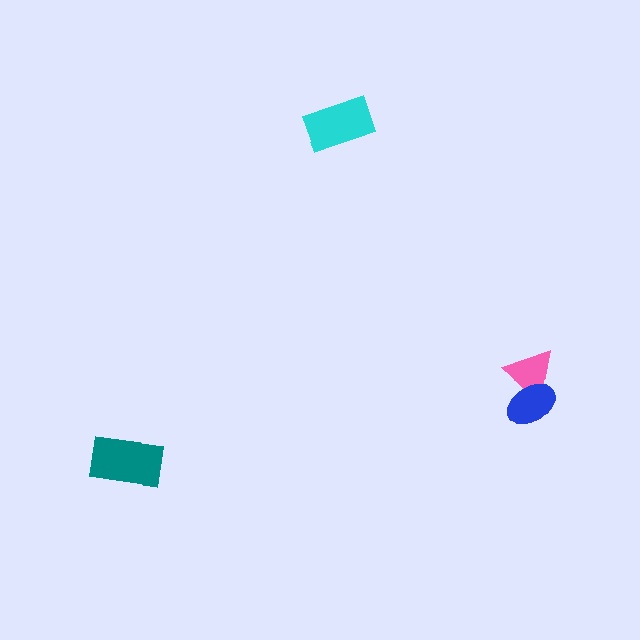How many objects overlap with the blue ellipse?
1 object overlaps with the blue ellipse.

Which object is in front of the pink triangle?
The blue ellipse is in front of the pink triangle.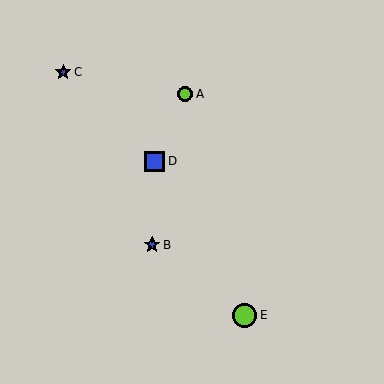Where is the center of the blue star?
The center of the blue star is at (63, 72).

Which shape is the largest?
The lime circle (labeled E) is the largest.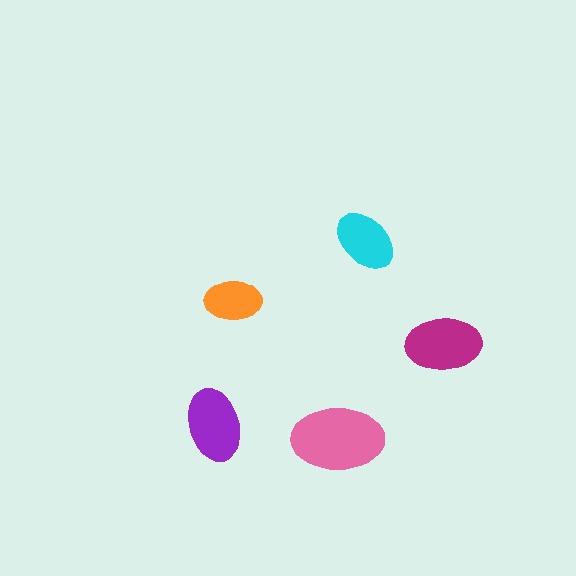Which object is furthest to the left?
The purple ellipse is leftmost.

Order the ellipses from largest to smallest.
the pink one, the magenta one, the purple one, the cyan one, the orange one.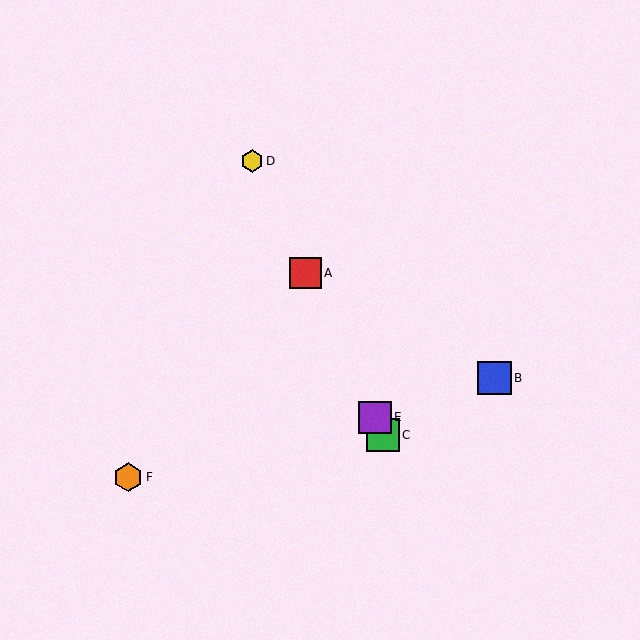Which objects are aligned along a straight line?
Objects A, C, D, E are aligned along a straight line.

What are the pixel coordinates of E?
Object E is at (375, 417).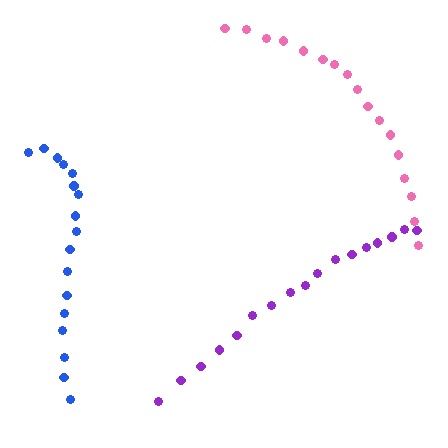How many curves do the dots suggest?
There are 3 distinct paths.